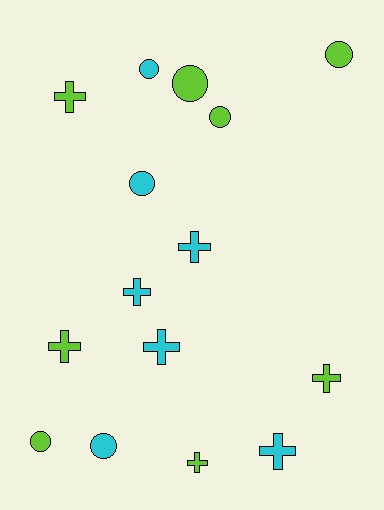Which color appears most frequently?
Lime, with 8 objects.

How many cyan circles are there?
There are 3 cyan circles.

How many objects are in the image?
There are 15 objects.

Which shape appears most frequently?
Cross, with 8 objects.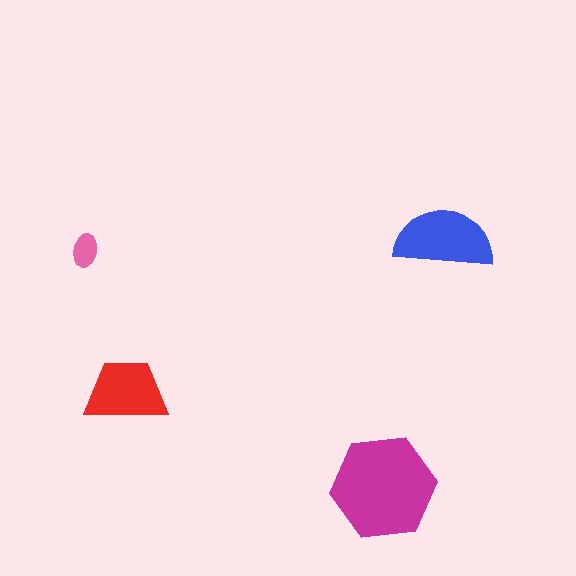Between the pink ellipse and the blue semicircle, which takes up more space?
The blue semicircle.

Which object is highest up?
The blue semicircle is topmost.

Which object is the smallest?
The pink ellipse.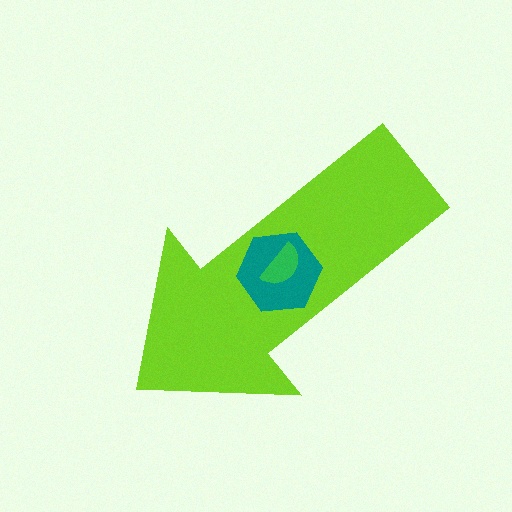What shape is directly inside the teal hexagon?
The green semicircle.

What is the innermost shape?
The green semicircle.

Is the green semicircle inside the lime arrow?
Yes.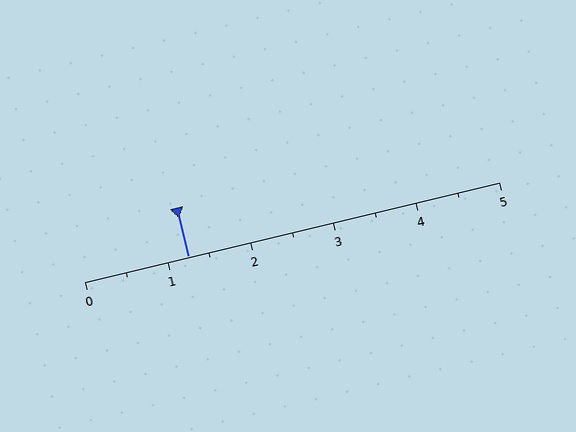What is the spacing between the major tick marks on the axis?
The major ticks are spaced 1 apart.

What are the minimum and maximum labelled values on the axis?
The axis runs from 0 to 5.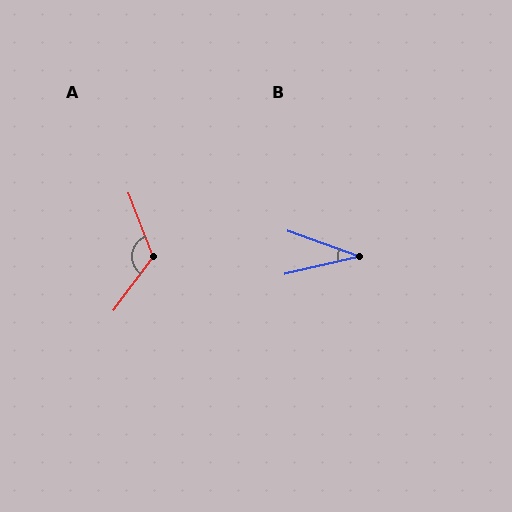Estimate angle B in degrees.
Approximately 33 degrees.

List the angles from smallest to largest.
B (33°), A (122°).